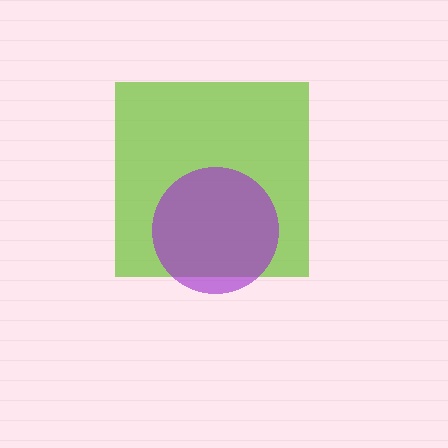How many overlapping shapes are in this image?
There are 2 overlapping shapes in the image.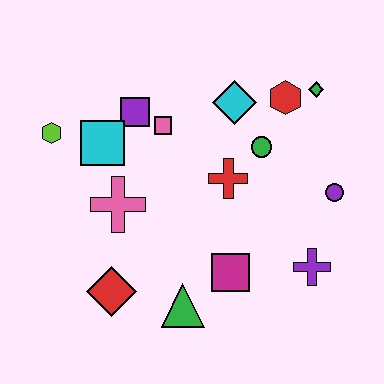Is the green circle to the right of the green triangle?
Yes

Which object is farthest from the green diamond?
The red diamond is farthest from the green diamond.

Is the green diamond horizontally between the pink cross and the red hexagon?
No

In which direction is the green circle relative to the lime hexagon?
The green circle is to the right of the lime hexagon.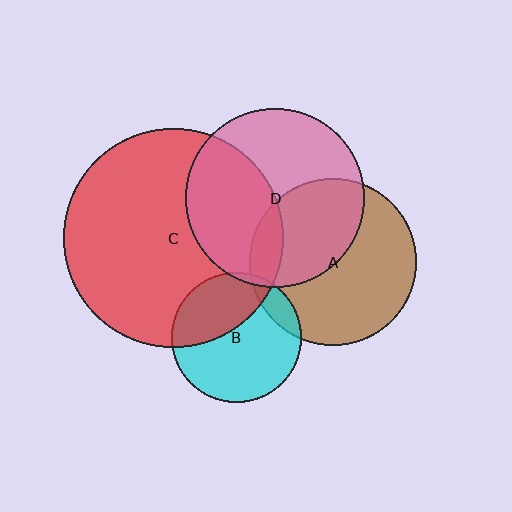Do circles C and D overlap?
Yes.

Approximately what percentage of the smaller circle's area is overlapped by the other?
Approximately 40%.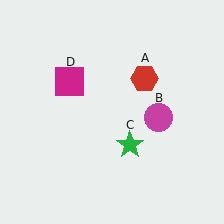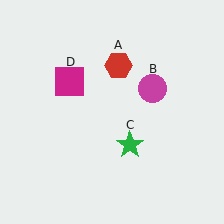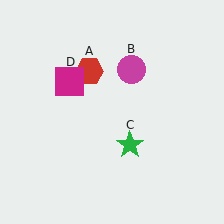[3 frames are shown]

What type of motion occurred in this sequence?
The red hexagon (object A), magenta circle (object B) rotated counterclockwise around the center of the scene.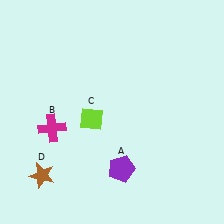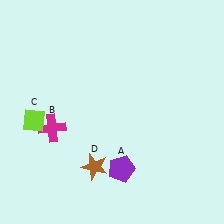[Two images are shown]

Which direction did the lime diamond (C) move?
The lime diamond (C) moved left.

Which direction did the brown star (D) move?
The brown star (D) moved right.